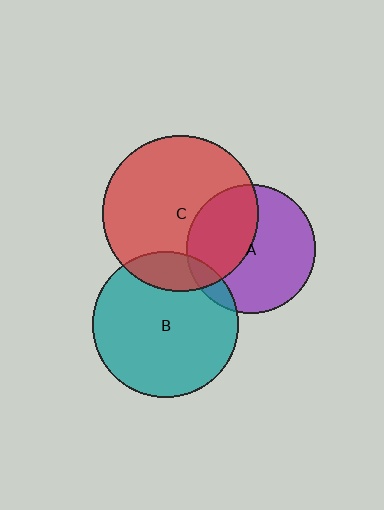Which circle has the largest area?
Circle C (red).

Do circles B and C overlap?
Yes.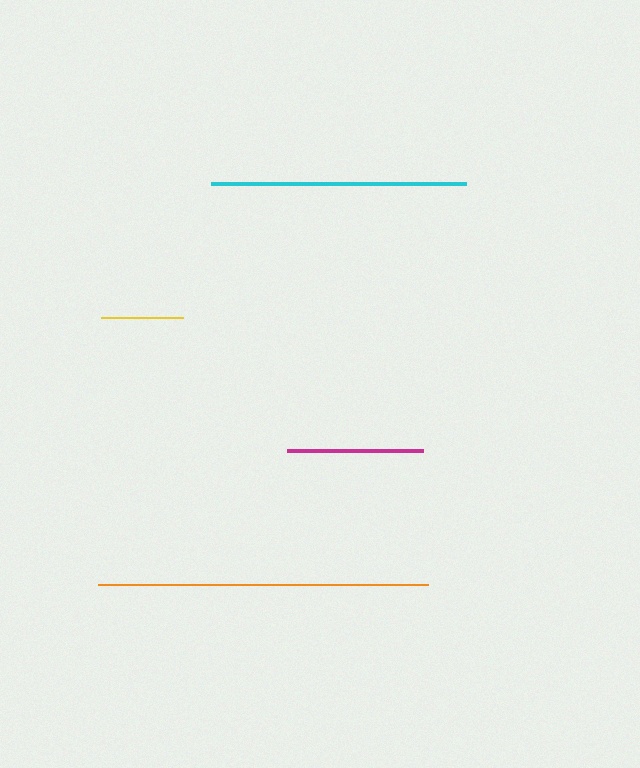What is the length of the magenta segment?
The magenta segment is approximately 136 pixels long.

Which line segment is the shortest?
The yellow line is the shortest at approximately 82 pixels.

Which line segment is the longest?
The orange line is the longest at approximately 331 pixels.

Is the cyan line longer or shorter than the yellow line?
The cyan line is longer than the yellow line.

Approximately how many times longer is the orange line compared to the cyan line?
The orange line is approximately 1.3 times the length of the cyan line.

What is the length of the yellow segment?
The yellow segment is approximately 82 pixels long.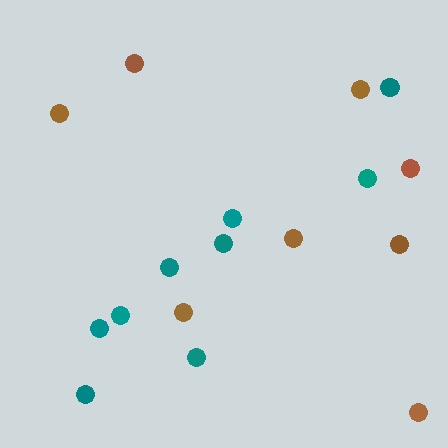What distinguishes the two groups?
There are 2 groups: one group of teal circles (9) and one group of brown circles (8).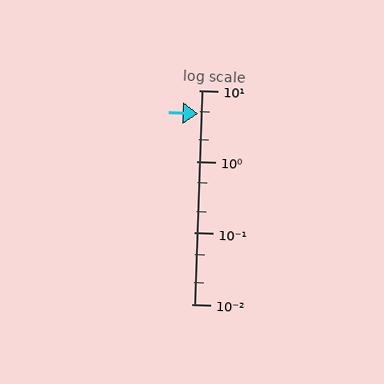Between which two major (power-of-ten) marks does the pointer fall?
The pointer is between 1 and 10.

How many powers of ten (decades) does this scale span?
The scale spans 3 decades, from 0.01 to 10.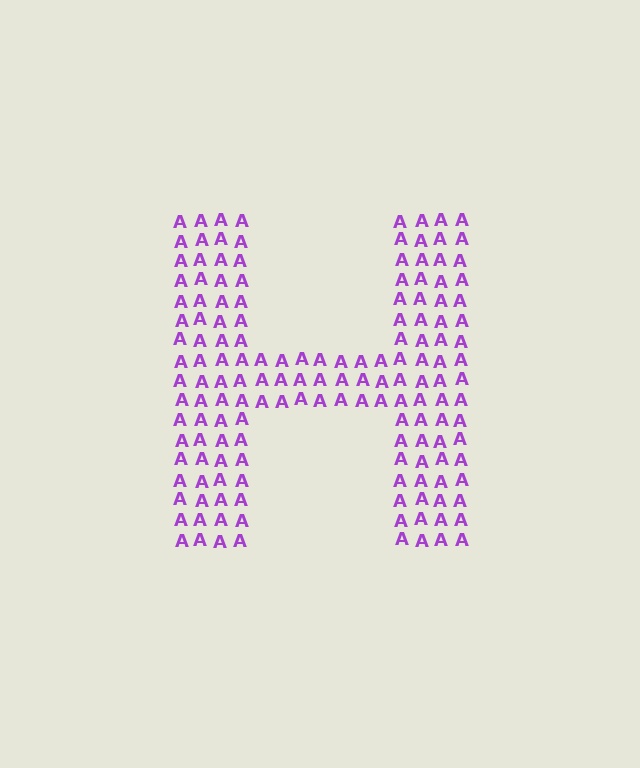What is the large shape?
The large shape is the letter H.